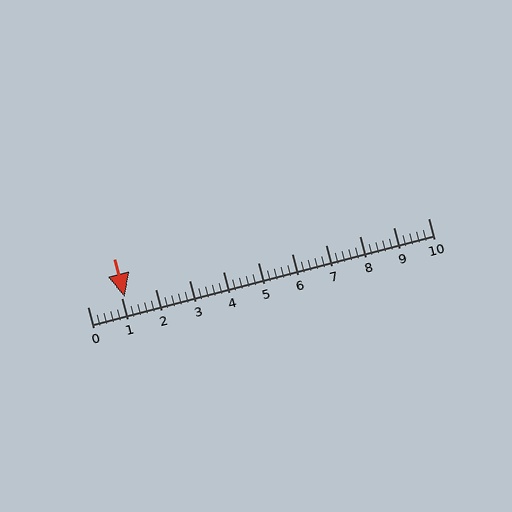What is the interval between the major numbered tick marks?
The major tick marks are spaced 1 units apart.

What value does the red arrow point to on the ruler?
The red arrow points to approximately 1.1.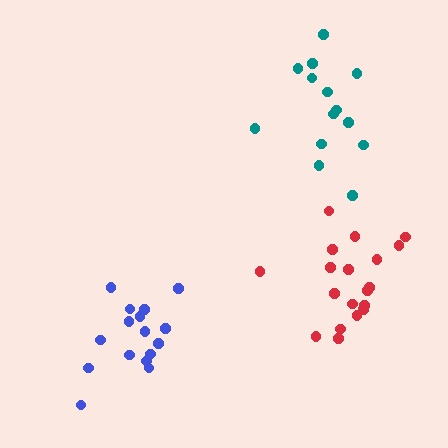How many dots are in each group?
Group 1: 14 dots, Group 2: 19 dots, Group 3: 16 dots (49 total).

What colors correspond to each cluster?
The clusters are colored: teal, red, blue.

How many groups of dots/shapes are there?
There are 3 groups.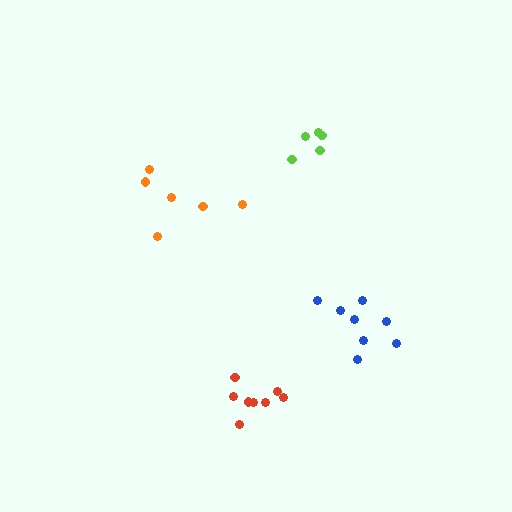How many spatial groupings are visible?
There are 4 spatial groupings.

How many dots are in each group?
Group 1: 8 dots, Group 2: 5 dots, Group 3: 8 dots, Group 4: 6 dots (27 total).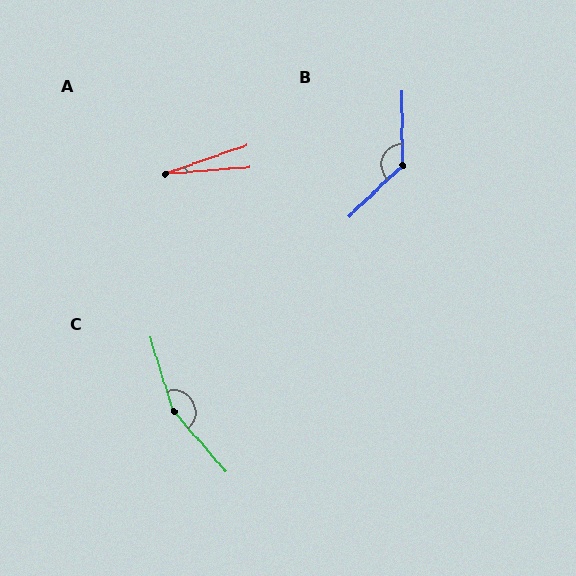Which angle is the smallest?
A, at approximately 15 degrees.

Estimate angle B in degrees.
Approximately 133 degrees.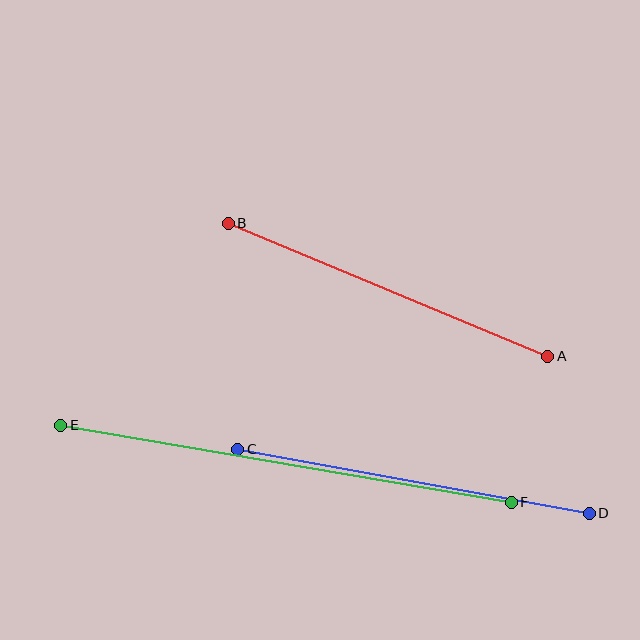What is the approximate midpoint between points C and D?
The midpoint is at approximately (414, 481) pixels.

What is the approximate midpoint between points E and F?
The midpoint is at approximately (286, 464) pixels.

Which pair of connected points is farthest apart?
Points E and F are farthest apart.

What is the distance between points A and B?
The distance is approximately 346 pixels.